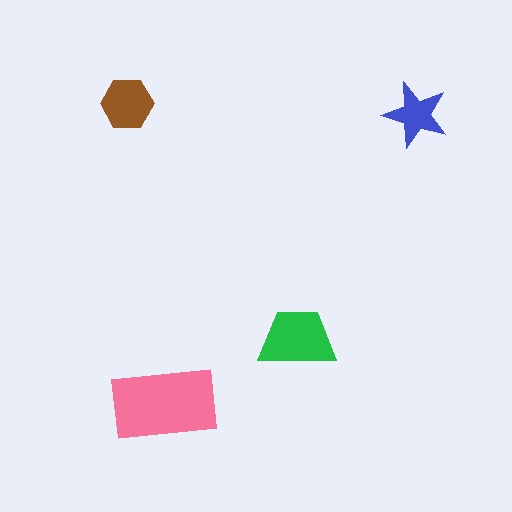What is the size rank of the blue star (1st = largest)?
4th.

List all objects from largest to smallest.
The pink rectangle, the green trapezoid, the brown hexagon, the blue star.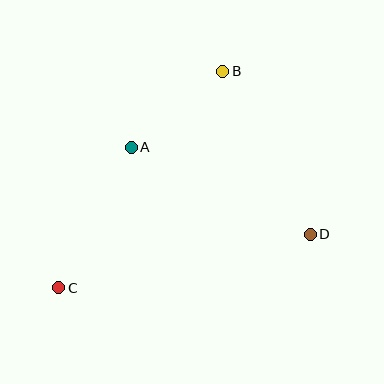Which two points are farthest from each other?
Points B and C are farthest from each other.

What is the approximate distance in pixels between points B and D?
The distance between B and D is approximately 185 pixels.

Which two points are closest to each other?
Points A and B are closest to each other.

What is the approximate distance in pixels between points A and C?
The distance between A and C is approximately 158 pixels.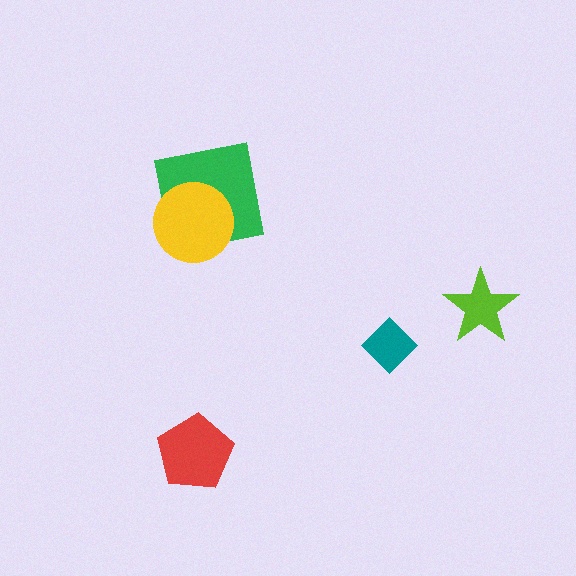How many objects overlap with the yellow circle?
1 object overlaps with the yellow circle.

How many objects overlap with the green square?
1 object overlaps with the green square.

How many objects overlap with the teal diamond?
0 objects overlap with the teal diamond.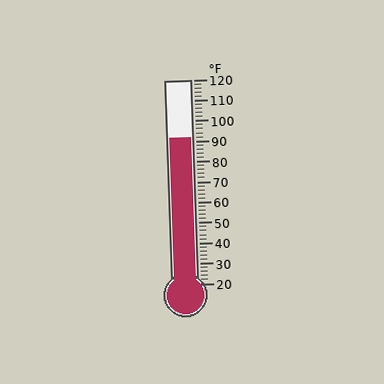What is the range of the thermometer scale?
The thermometer scale ranges from 20°F to 120°F.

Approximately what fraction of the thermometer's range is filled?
The thermometer is filled to approximately 70% of its range.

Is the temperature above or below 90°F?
The temperature is above 90°F.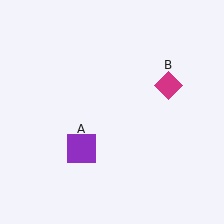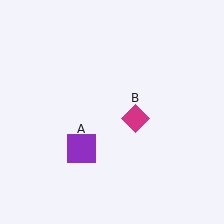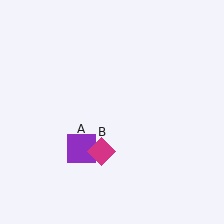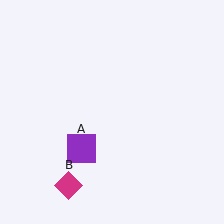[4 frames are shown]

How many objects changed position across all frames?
1 object changed position: magenta diamond (object B).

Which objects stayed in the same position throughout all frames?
Purple square (object A) remained stationary.